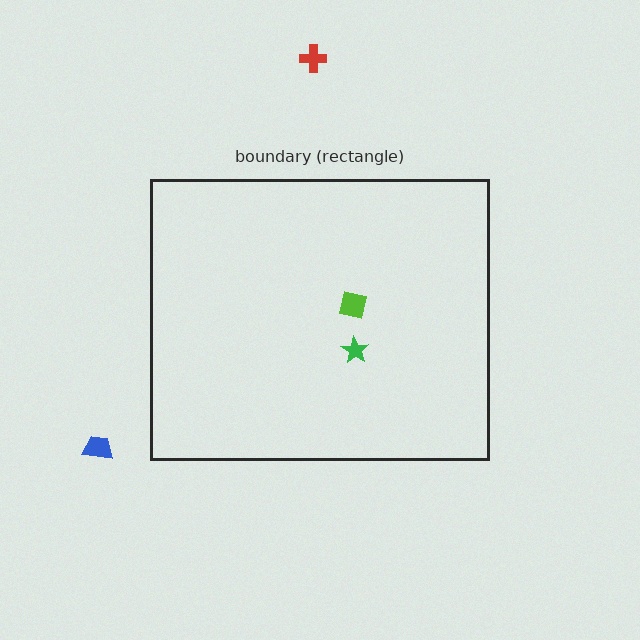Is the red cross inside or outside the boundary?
Outside.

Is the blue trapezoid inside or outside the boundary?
Outside.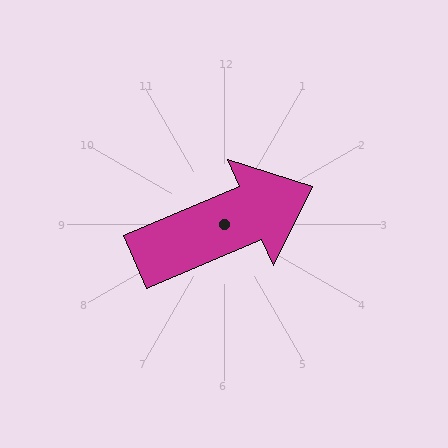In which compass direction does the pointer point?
Northeast.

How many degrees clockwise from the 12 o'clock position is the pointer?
Approximately 67 degrees.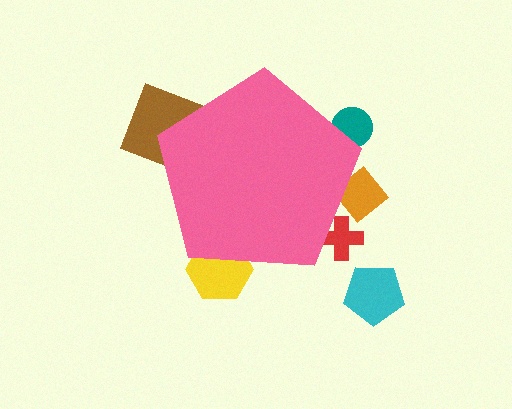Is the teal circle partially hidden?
Yes, the teal circle is partially hidden behind the pink pentagon.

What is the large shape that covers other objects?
A pink pentagon.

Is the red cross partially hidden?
Yes, the red cross is partially hidden behind the pink pentagon.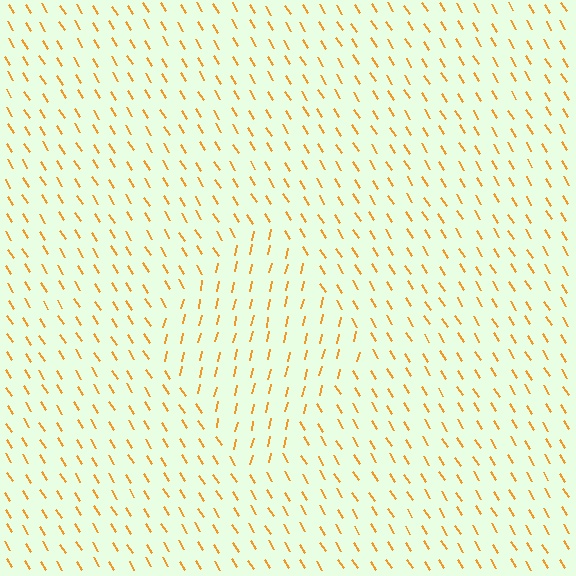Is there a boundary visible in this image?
Yes, there is a texture boundary formed by a change in line orientation.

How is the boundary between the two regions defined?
The boundary is defined purely by a change in line orientation (approximately 45 degrees difference). All lines are the same color and thickness.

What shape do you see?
I see a diamond.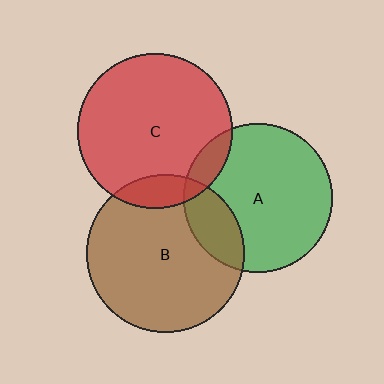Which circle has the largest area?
Circle B (brown).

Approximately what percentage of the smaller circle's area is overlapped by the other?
Approximately 10%.